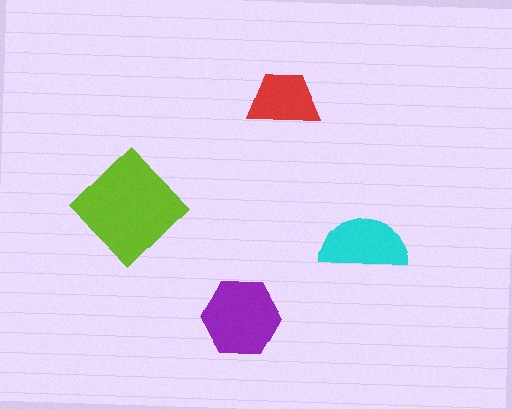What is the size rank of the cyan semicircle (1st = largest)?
3rd.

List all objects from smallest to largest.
The red trapezoid, the cyan semicircle, the purple hexagon, the lime diamond.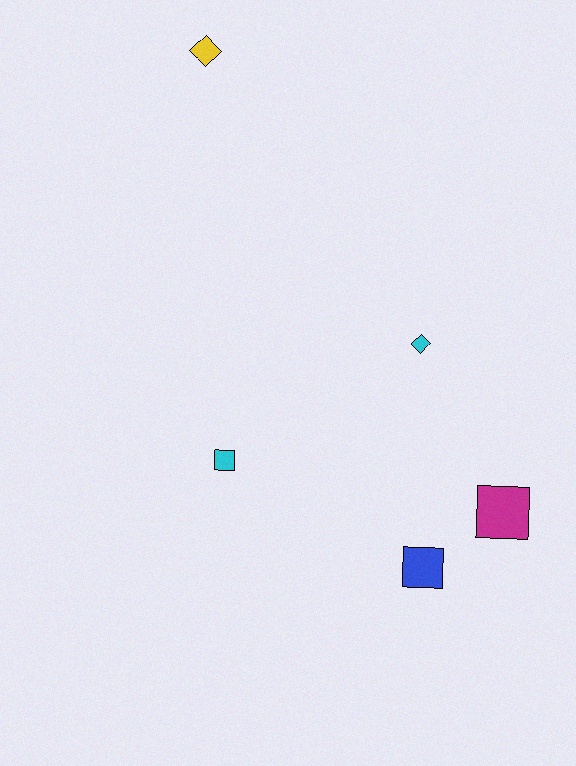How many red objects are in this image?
There are no red objects.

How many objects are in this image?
There are 5 objects.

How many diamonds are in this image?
There are 2 diamonds.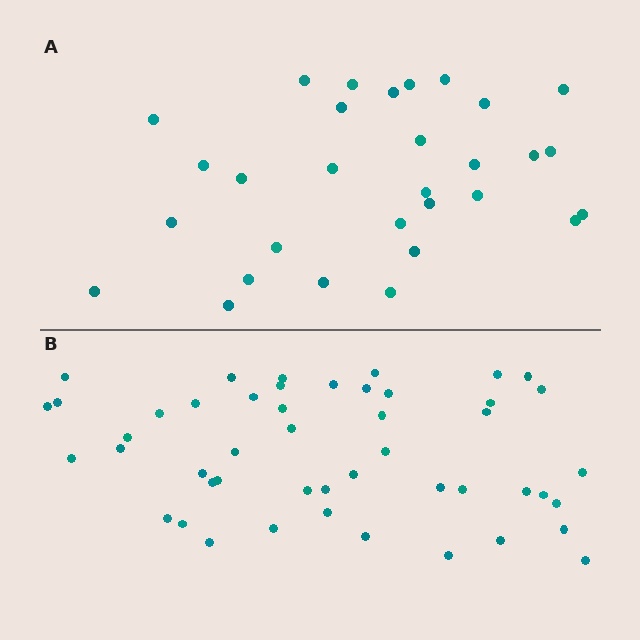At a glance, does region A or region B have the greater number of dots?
Region B (the bottom region) has more dots.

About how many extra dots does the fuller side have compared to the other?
Region B has approximately 20 more dots than region A.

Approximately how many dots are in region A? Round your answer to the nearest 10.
About 30 dots.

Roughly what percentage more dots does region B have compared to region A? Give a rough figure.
About 60% more.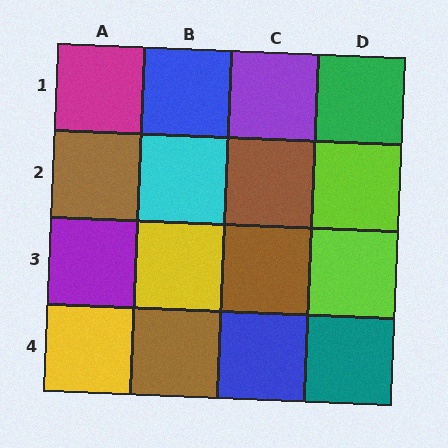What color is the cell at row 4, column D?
Teal.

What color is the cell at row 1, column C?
Purple.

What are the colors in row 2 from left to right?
Brown, cyan, brown, lime.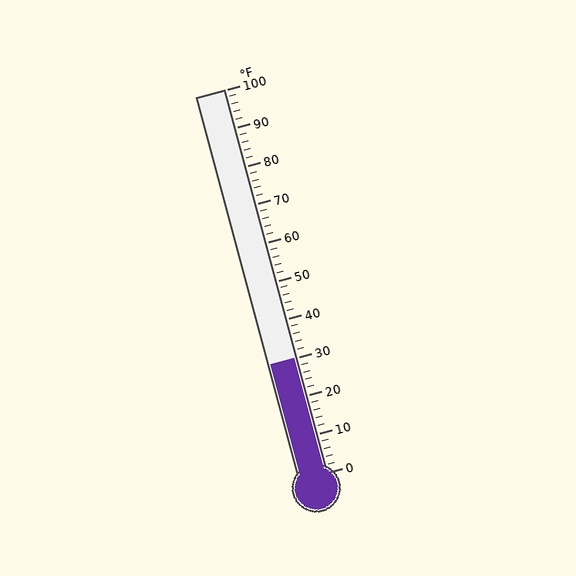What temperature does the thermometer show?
The thermometer shows approximately 30°F.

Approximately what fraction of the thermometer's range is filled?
The thermometer is filled to approximately 30% of its range.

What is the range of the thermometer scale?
The thermometer scale ranges from 0°F to 100°F.